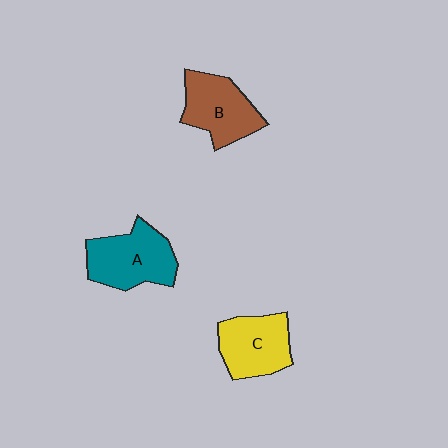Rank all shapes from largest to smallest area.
From largest to smallest: A (teal), B (brown), C (yellow).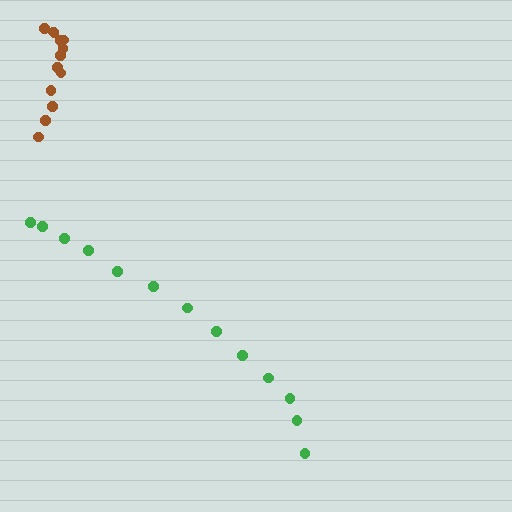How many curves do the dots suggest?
There are 2 distinct paths.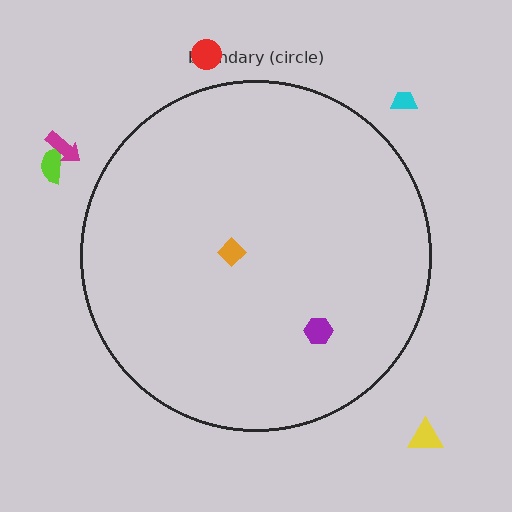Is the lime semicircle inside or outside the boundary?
Outside.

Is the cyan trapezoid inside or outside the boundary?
Outside.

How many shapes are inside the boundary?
2 inside, 5 outside.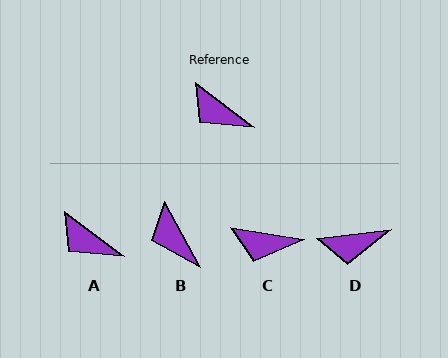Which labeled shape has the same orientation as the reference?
A.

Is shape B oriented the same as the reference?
No, it is off by about 24 degrees.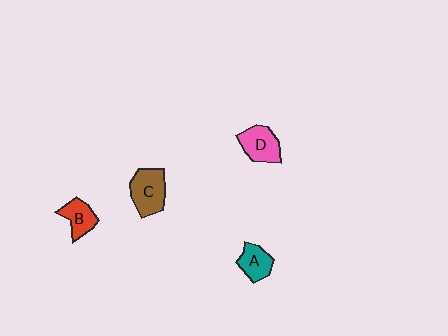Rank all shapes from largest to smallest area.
From largest to smallest: C (brown), D (pink), A (teal), B (red).